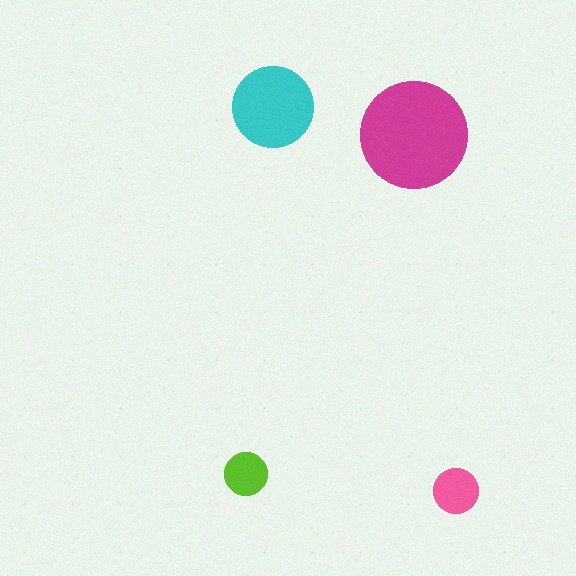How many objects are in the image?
There are 4 objects in the image.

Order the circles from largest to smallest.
the magenta one, the cyan one, the pink one, the lime one.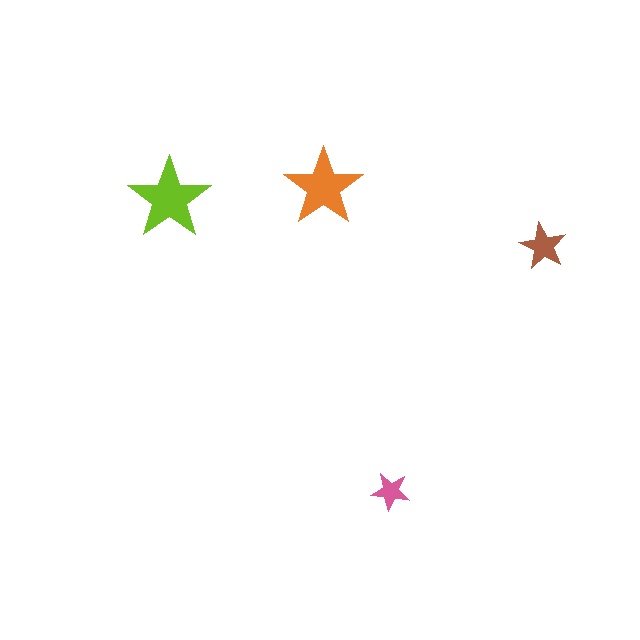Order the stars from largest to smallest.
the lime one, the orange one, the brown one, the pink one.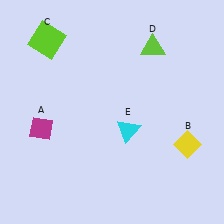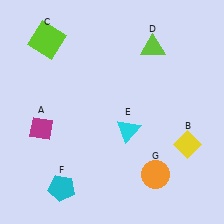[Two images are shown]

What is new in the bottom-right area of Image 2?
An orange circle (G) was added in the bottom-right area of Image 2.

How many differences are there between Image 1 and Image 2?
There are 2 differences between the two images.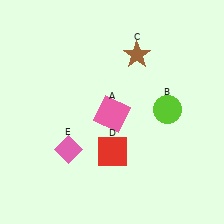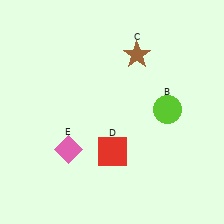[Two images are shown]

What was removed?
The pink square (A) was removed in Image 2.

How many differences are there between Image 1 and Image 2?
There is 1 difference between the two images.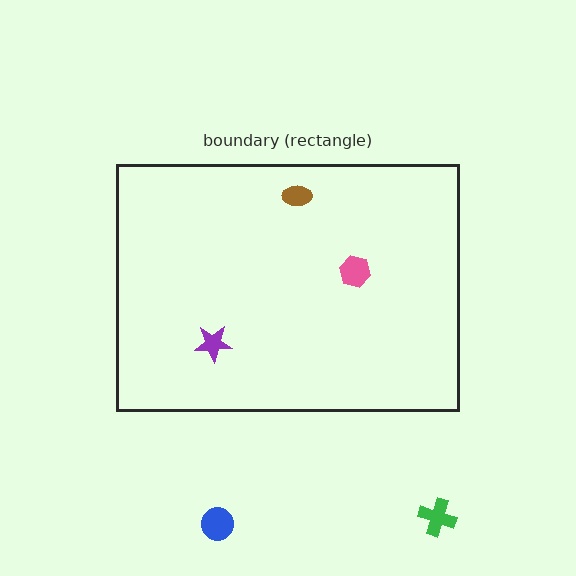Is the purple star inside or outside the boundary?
Inside.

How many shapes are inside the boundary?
3 inside, 2 outside.